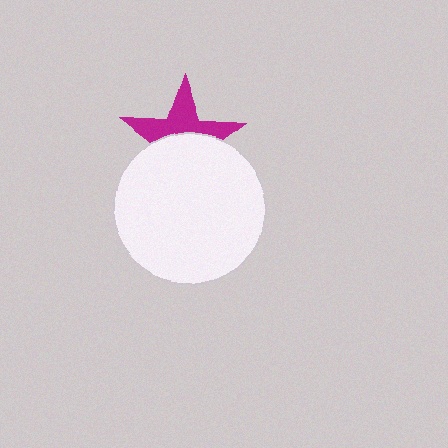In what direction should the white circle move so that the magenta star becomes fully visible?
The white circle should move down. That is the shortest direction to clear the overlap and leave the magenta star fully visible.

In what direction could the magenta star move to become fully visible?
The magenta star could move up. That would shift it out from behind the white circle entirely.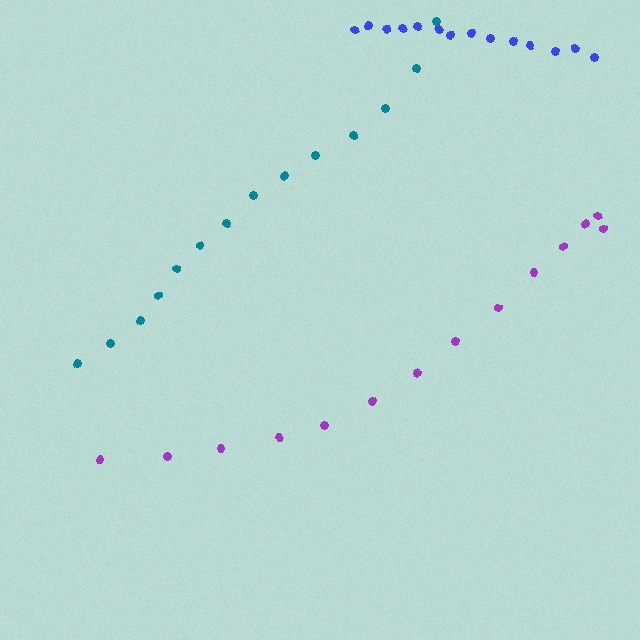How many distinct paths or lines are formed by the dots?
There are 3 distinct paths.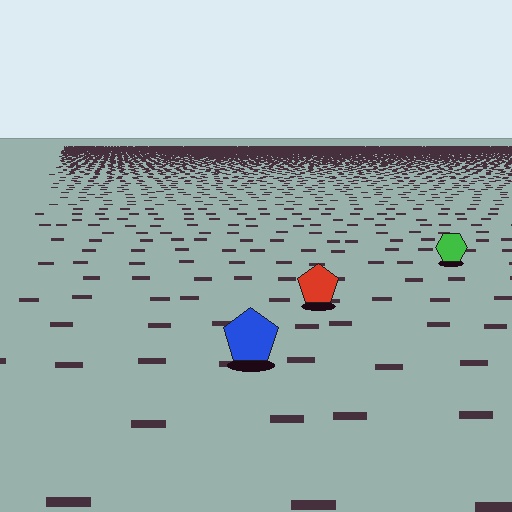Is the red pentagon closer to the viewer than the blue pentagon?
No. The blue pentagon is closer — you can tell from the texture gradient: the ground texture is coarser near it.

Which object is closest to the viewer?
The blue pentagon is closest. The texture marks near it are larger and more spread out.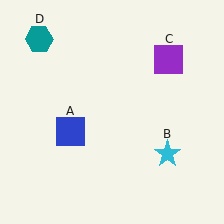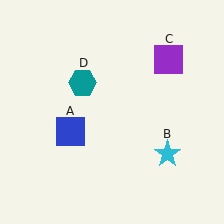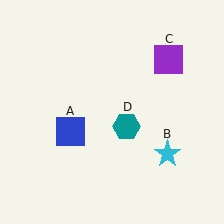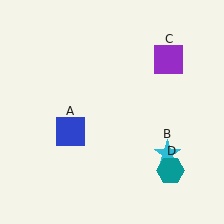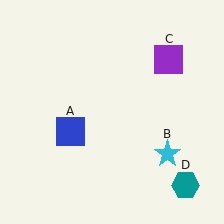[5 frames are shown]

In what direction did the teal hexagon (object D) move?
The teal hexagon (object D) moved down and to the right.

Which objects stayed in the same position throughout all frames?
Blue square (object A) and cyan star (object B) and purple square (object C) remained stationary.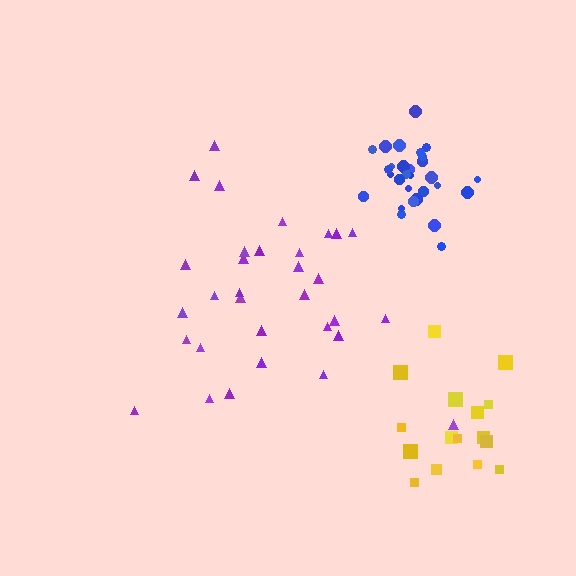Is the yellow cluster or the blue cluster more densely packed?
Blue.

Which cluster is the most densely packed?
Blue.